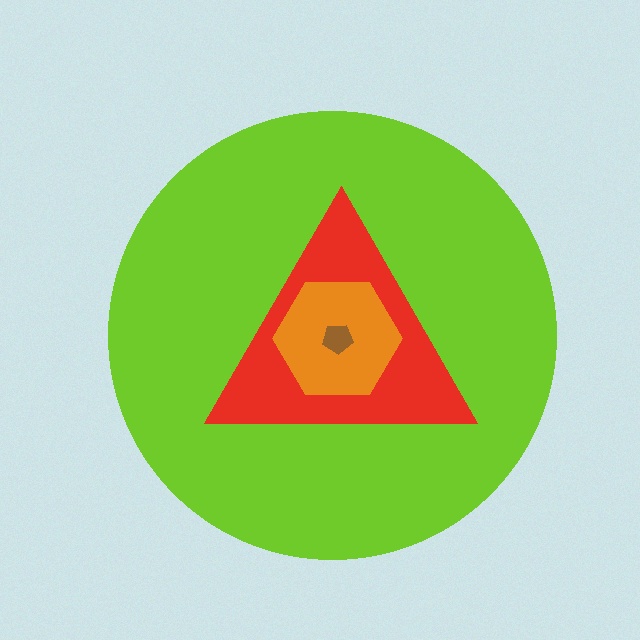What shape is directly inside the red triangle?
The orange hexagon.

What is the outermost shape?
The lime circle.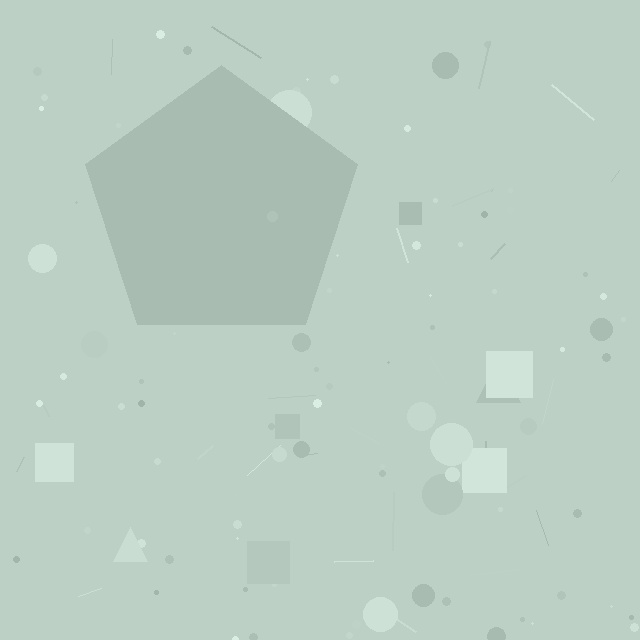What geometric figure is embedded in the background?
A pentagon is embedded in the background.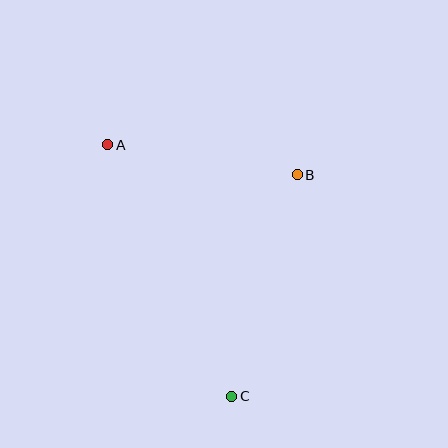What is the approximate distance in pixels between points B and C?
The distance between B and C is approximately 231 pixels.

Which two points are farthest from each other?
Points A and C are farthest from each other.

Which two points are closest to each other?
Points A and B are closest to each other.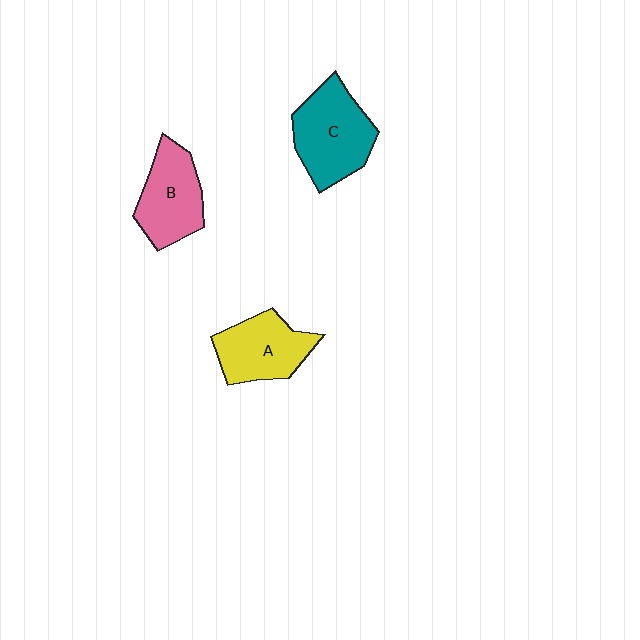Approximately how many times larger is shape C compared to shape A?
Approximately 1.2 times.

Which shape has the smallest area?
Shape A (yellow).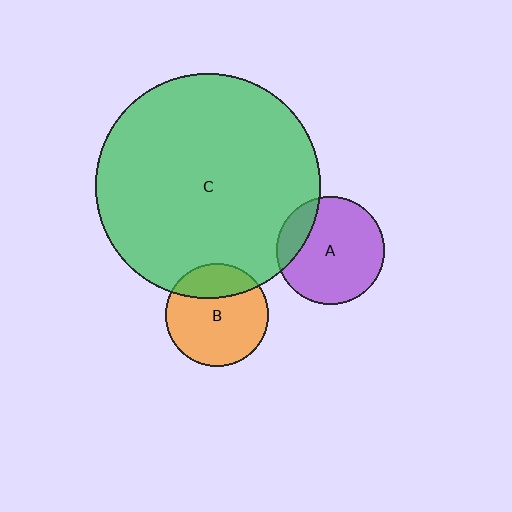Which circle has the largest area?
Circle C (green).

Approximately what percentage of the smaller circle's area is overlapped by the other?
Approximately 25%.